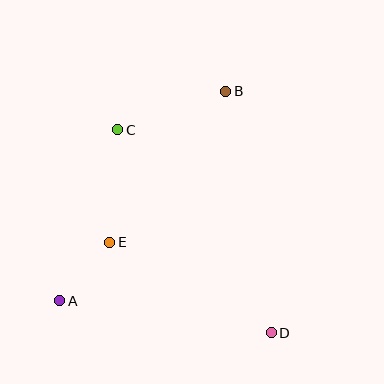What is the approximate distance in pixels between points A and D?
The distance between A and D is approximately 214 pixels.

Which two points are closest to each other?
Points A and E are closest to each other.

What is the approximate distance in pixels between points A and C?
The distance between A and C is approximately 181 pixels.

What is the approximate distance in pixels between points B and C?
The distance between B and C is approximately 114 pixels.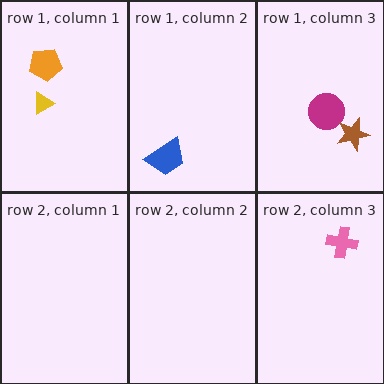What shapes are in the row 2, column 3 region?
The pink cross.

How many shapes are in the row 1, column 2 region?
1.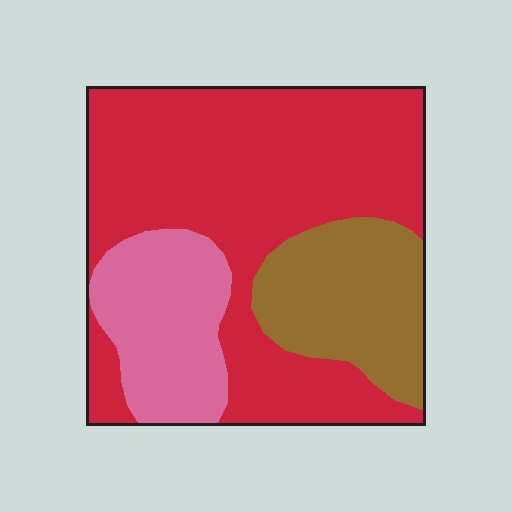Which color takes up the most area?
Red, at roughly 60%.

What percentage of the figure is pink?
Pink covers 19% of the figure.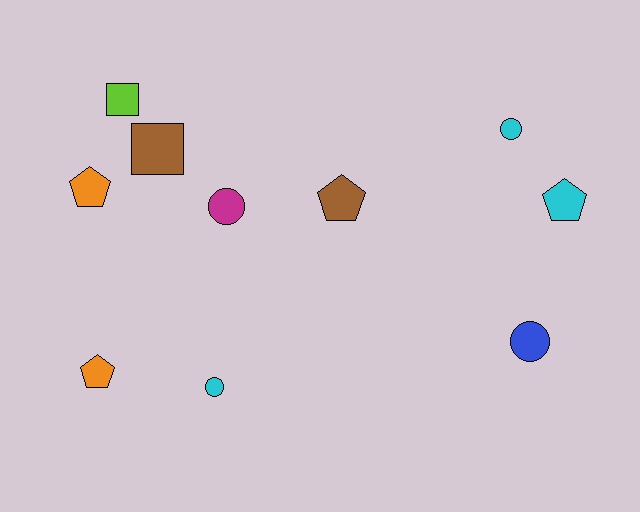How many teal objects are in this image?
There are no teal objects.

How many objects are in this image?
There are 10 objects.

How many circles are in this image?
There are 4 circles.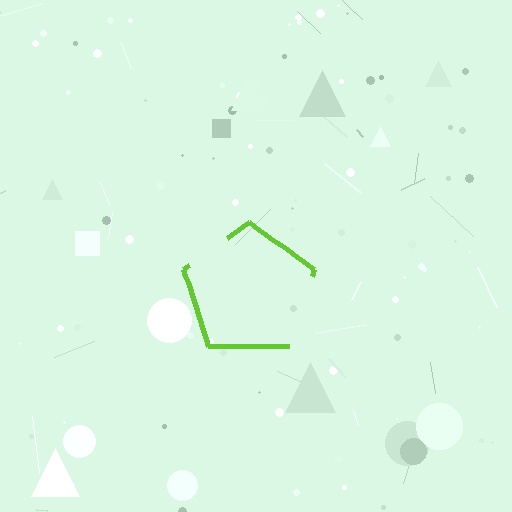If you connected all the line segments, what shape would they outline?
They would outline a pentagon.